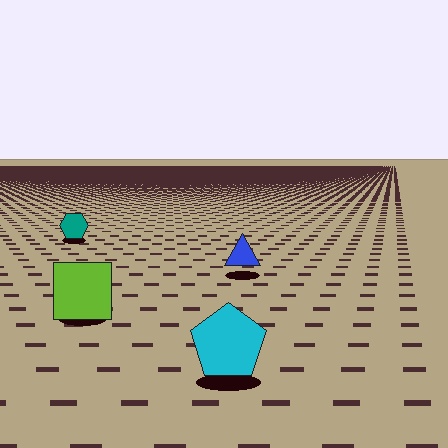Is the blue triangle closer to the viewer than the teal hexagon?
Yes. The blue triangle is closer — you can tell from the texture gradient: the ground texture is coarser near it.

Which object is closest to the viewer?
The cyan pentagon is closest. The texture marks near it are larger and more spread out.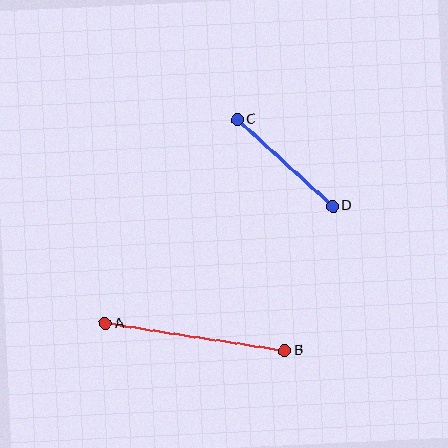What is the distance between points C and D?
The distance is approximately 129 pixels.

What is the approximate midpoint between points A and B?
The midpoint is at approximately (195, 337) pixels.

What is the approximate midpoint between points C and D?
The midpoint is at approximately (285, 163) pixels.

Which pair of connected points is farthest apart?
Points A and B are farthest apart.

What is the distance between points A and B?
The distance is approximately 182 pixels.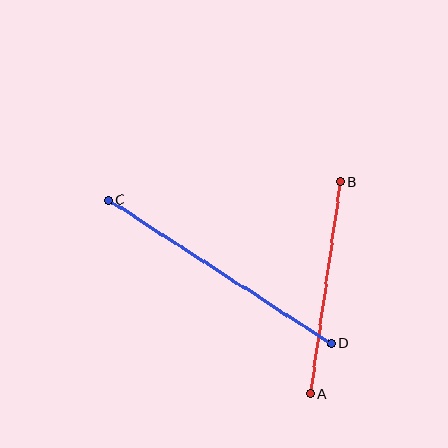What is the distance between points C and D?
The distance is approximately 265 pixels.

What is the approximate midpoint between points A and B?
The midpoint is at approximately (325, 288) pixels.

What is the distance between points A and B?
The distance is approximately 214 pixels.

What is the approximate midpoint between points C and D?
The midpoint is at approximately (220, 272) pixels.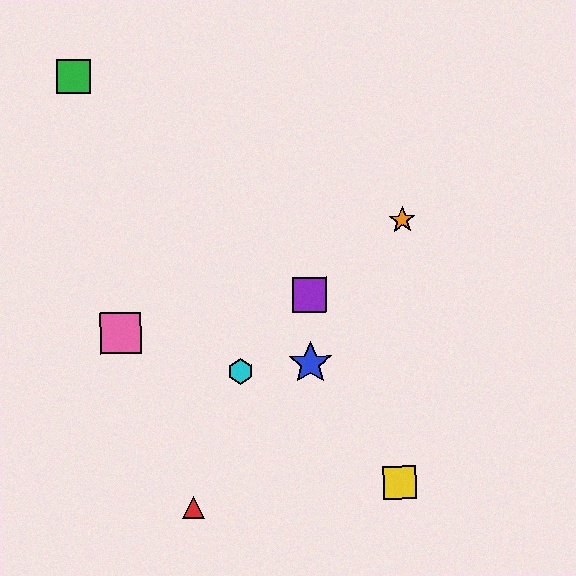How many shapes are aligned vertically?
2 shapes (the blue star, the purple square) are aligned vertically.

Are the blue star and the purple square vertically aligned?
Yes, both are at x≈310.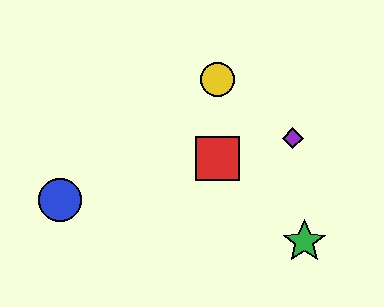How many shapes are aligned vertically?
2 shapes (the red square, the yellow circle) are aligned vertically.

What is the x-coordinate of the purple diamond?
The purple diamond is at x≈293.